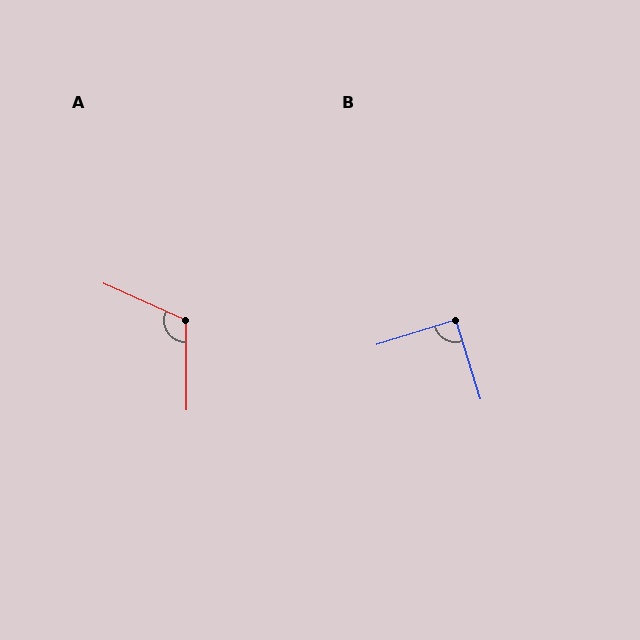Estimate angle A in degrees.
Approximately 115 degrees.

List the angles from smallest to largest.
B (90°), A (115°).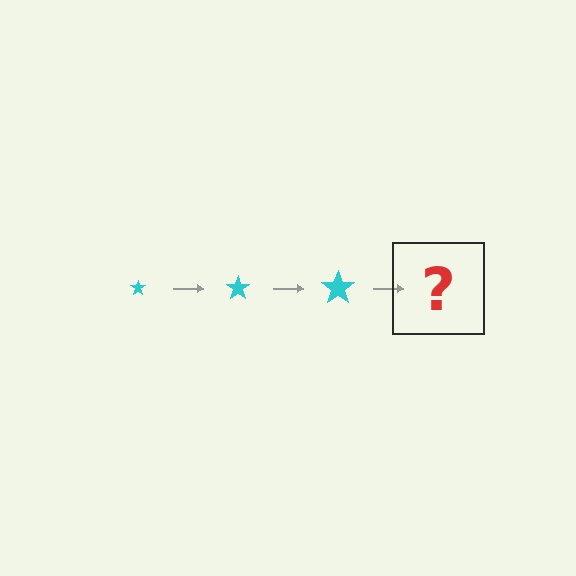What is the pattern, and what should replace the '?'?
The pattern is that the star gets progressively larger each step. The '?' should be a cyan star, larger than the previous one.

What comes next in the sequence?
The next element should be a cyan star, larger than the previous one.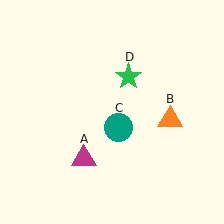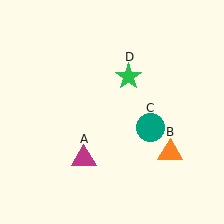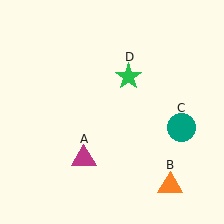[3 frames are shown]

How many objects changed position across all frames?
2 objects changed position: orange triangle (object B), teal circle (object C).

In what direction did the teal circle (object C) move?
The teal circle (object C) moved right.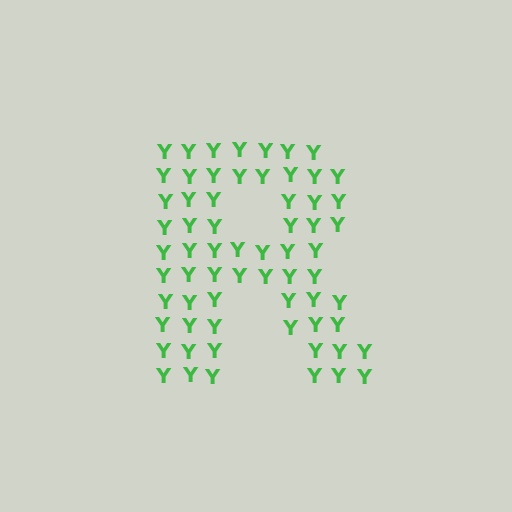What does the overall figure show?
The overall figure shows the letter R.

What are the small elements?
The small elements are letter Y's.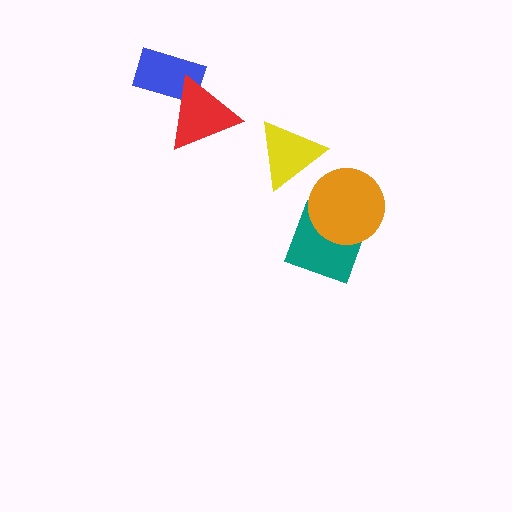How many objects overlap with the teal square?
1 object overlaps with the teal square.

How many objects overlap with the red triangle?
1 object overlaps with the red triangle.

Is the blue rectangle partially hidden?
Yes, it is partially covered by another shape.